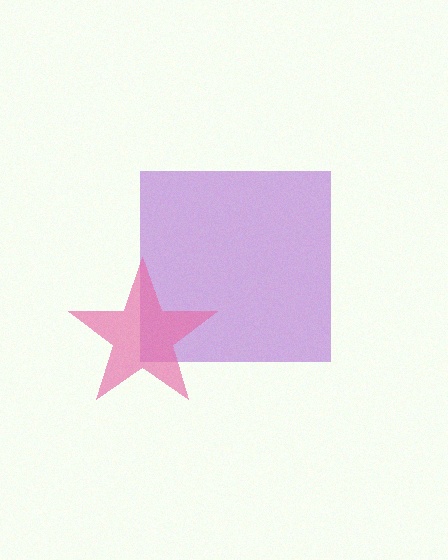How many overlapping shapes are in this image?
There are 2 overlapping shapes in the image.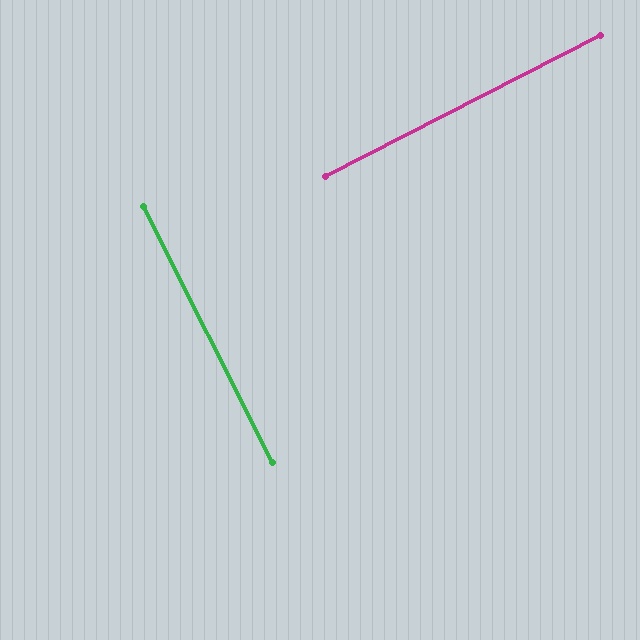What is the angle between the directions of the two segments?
Approximately 90 degrees.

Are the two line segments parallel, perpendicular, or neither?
Perpendicular — they meet at approximately 90°.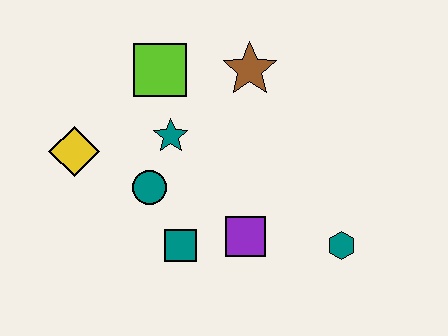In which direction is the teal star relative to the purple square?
The teal star is above the purple square.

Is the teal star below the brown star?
Yes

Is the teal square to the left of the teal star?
No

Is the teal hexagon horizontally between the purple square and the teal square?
No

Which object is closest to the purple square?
The teal square is closest to the purple square.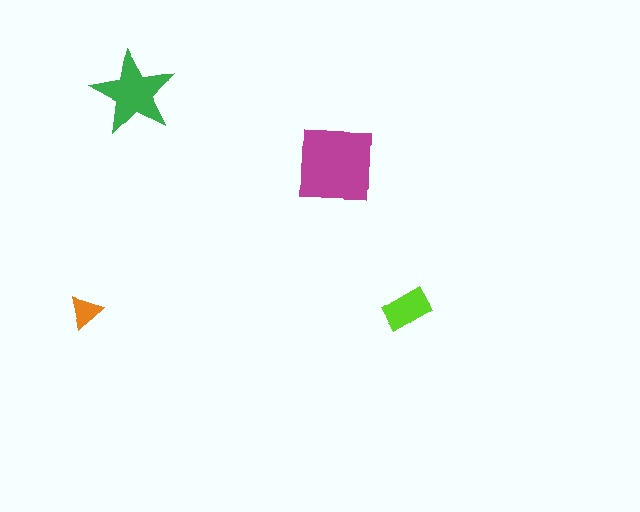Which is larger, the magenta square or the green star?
The magenta square.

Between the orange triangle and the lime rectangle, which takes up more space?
The lime rectangle.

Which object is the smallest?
The orange triangle.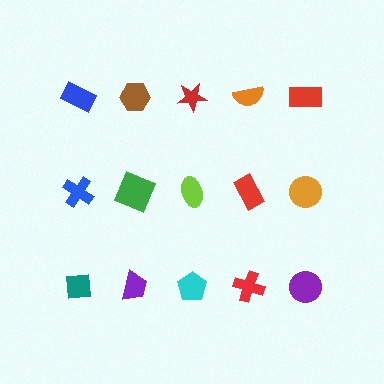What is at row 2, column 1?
A blue cross.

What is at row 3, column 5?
A purple circle.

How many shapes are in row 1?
5 shapes.